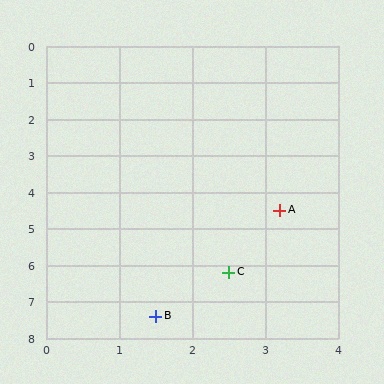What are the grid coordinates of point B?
Point B is at approximately (1.5, 7.4).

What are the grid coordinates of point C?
Point C is at approximately (2.5, 6.2).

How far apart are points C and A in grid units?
Points C and A are about 1.8 grid units apart.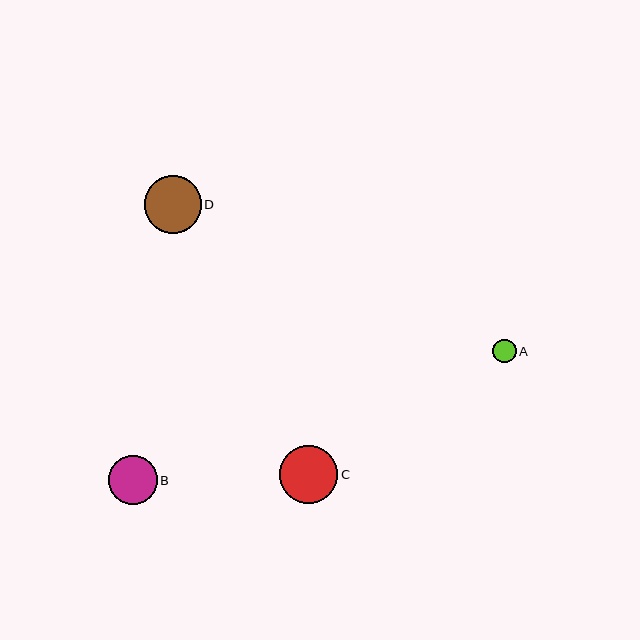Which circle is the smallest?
Circle A is the smallest with a size of approximately 23 pixels.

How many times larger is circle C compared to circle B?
Circle C is approximately 1.2 times the size of circle B.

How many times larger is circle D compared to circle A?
Circle D is approximately 2.4 times the size of circle A.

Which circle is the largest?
Circle C is the largest with a size of approximately 58 pixels.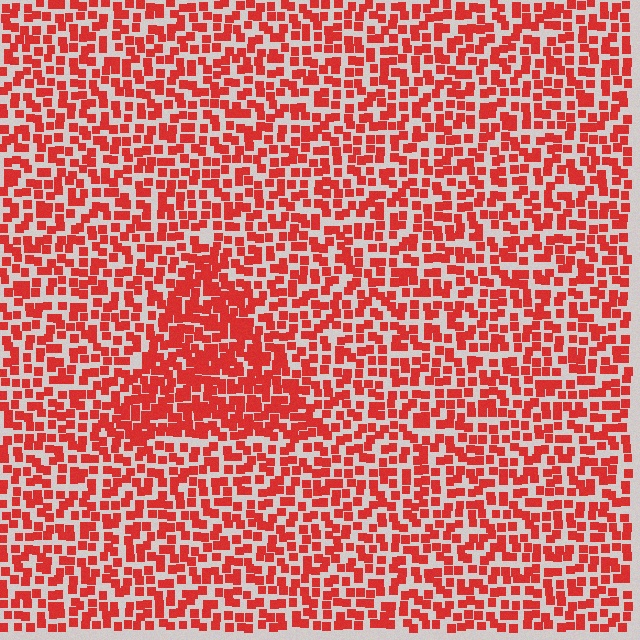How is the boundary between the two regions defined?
The boundary is defined by a change in element density (approximately 1.6x ratio). All elements are the same color, size, and shape.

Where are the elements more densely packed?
The elements are more densely packed inside the triangle boundary.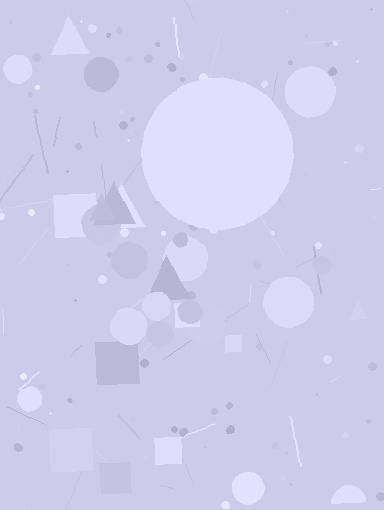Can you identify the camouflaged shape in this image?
The camouflaged shape is a circle.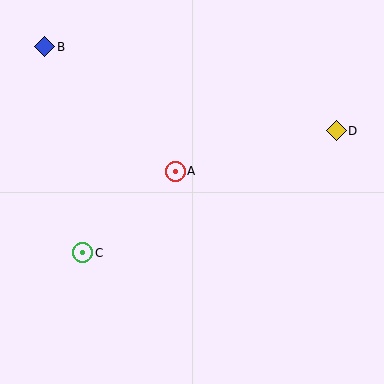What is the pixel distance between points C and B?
The distance between C and B is 210 pixels.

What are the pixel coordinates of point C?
Point C is at (83, 253).